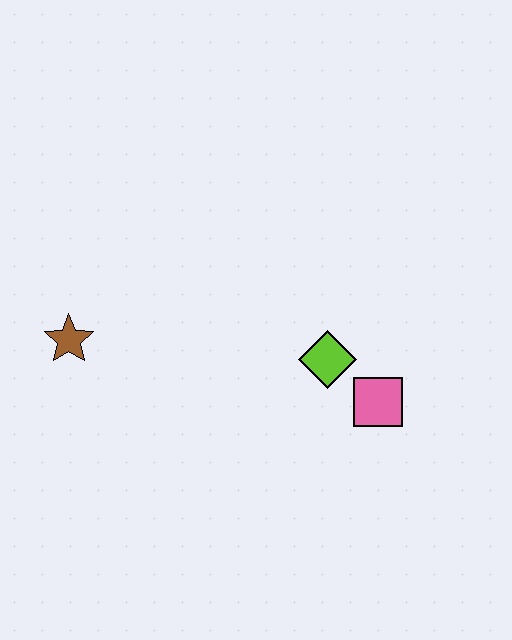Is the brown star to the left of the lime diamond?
Yes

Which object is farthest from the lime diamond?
The brown star is farthest from the lime diamond.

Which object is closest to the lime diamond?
The pink square is closest to the lime diamond.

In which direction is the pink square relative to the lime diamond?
The pink square is to the right of the lime diamond.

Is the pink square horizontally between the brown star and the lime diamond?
No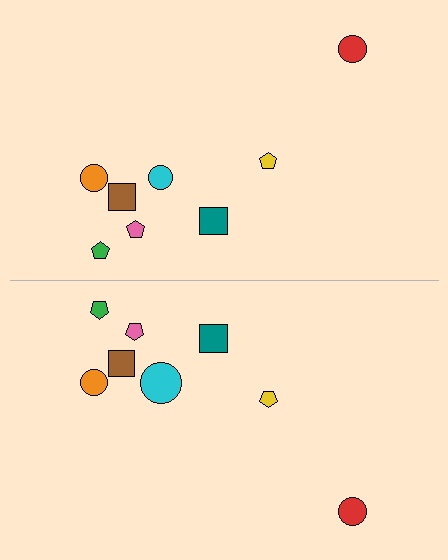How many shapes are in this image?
There are 16 shapes in this image.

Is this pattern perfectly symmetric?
No, the pattern is not perfectly symmetric. The cyan circle on the bottom side has a different size than its mirror counterpart.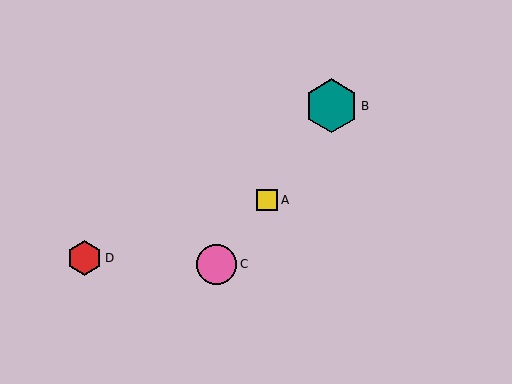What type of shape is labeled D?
Shape D is a red hexagon.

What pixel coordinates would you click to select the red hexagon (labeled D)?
Click at (84, 258) to select the red hexagon D.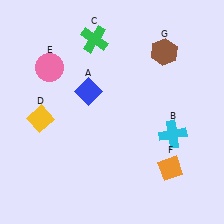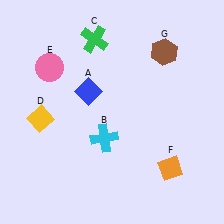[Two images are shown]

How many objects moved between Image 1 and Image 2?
1 object moved between the two images.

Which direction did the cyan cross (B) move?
The cyan cross (B) moved left.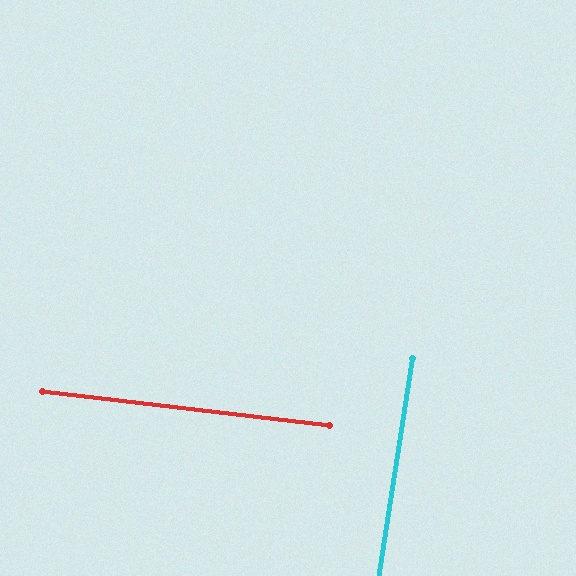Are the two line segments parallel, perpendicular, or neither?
Perpendicular — they meet at approximately 88°.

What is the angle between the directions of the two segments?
Approximately 88 degrees.